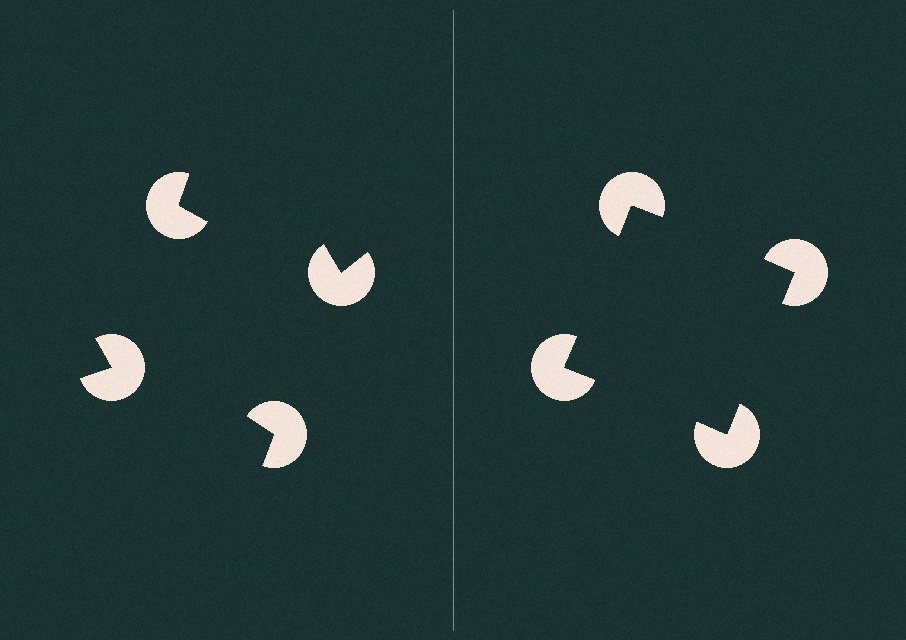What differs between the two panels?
The pac-man discs are positioned identically on both sides; only the wedge orientations differ. On the right they align to a square; on the left they are misaligned.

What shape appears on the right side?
An illusory square.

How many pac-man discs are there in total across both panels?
8 — 4 on each side.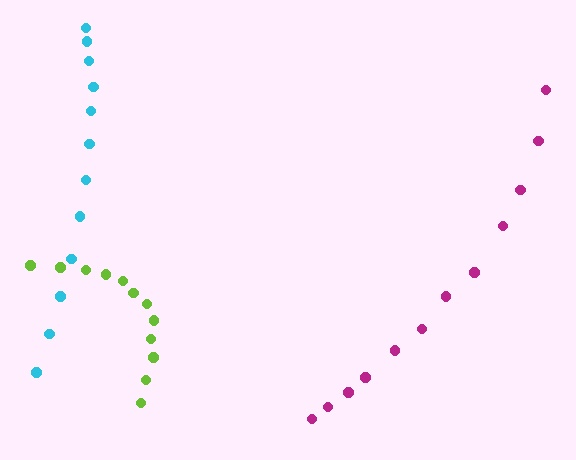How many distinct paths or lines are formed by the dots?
There are 3 distinct paths.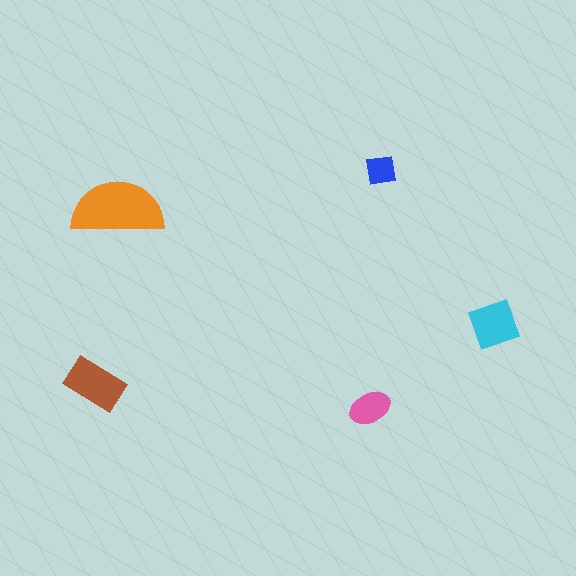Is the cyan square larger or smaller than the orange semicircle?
Smaller.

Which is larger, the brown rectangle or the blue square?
The brown rectangle.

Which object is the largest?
The orange semicircle.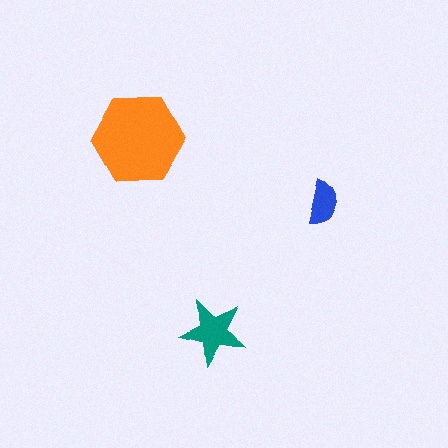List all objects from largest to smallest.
The orange hexagon, the teal star, the blue semicircle.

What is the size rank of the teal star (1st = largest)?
2nd.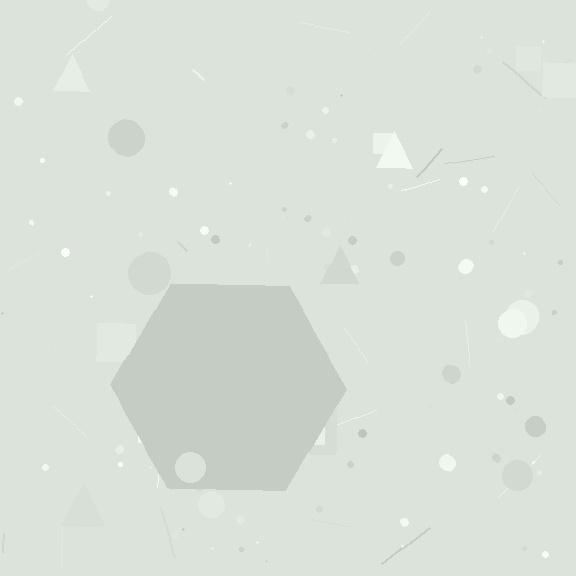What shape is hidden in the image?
A hexagon is hidden in the image.